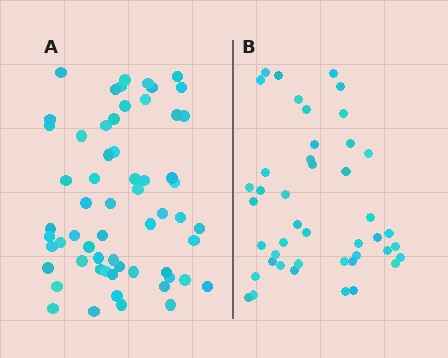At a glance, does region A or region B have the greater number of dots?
Region A (the left region) has more dots.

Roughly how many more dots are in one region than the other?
Region A has approximately 15 more dots than region B.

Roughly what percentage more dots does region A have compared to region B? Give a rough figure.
About 35% more.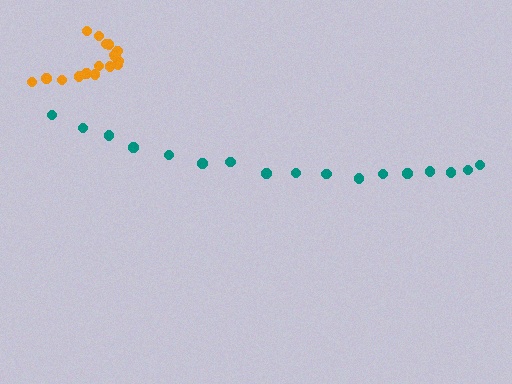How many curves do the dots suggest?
There are 2 distinct paths.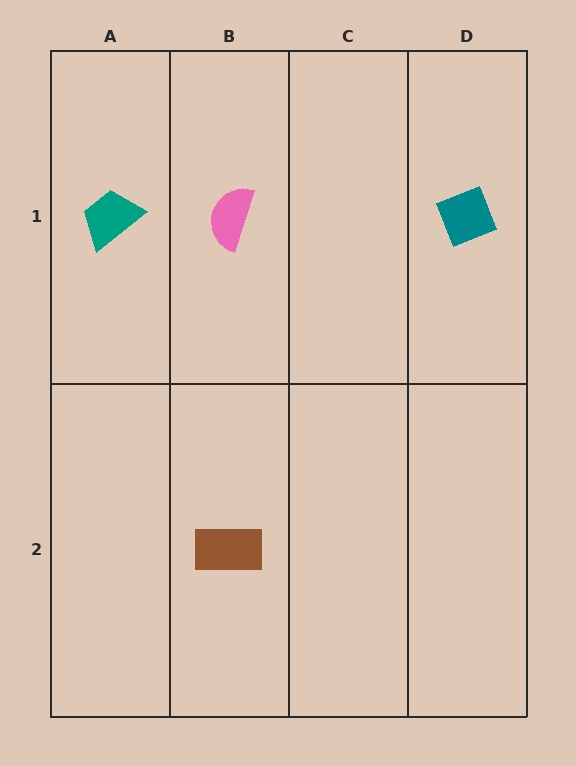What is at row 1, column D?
A teal diamond.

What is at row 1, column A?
A teal trapezoid.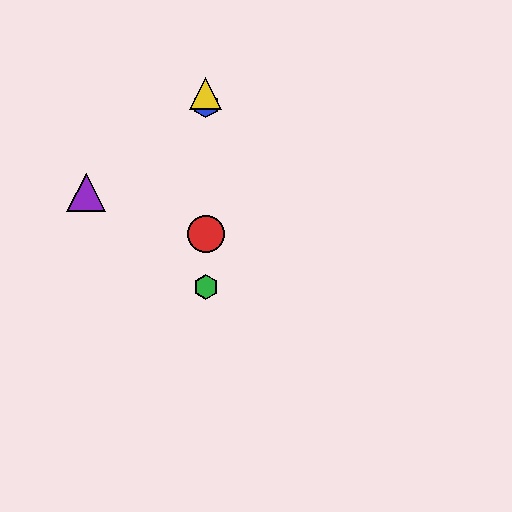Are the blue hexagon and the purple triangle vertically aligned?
No, the blue hexagon is at x≈206 and the purple triangle is at x≈86.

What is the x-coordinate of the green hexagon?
The green hexagon is at x≈206.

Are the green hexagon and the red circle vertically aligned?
Yes, both are at x≈206.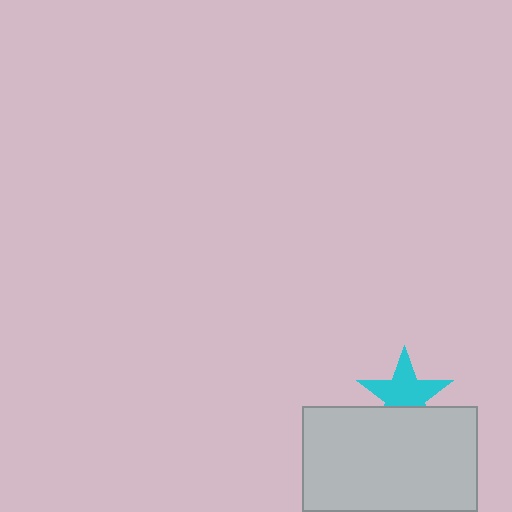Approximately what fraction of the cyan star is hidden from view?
Roughly 32% of the cyan star is hidden behind the light gray rectangle.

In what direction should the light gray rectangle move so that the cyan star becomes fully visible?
The light gray rectangle should move down. That is the shortest direction to clear the overlap and leave the cyan star fully visible.